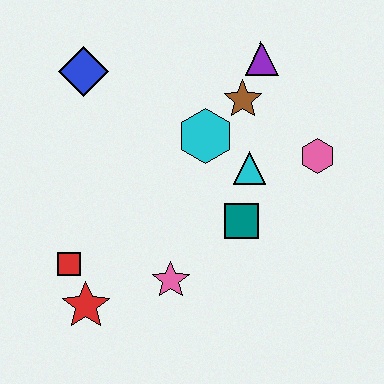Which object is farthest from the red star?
The purple triangle is farthest from the red star.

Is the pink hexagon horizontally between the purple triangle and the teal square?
No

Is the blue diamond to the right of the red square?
Yes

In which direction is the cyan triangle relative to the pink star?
The cyan triangle is above the pink star.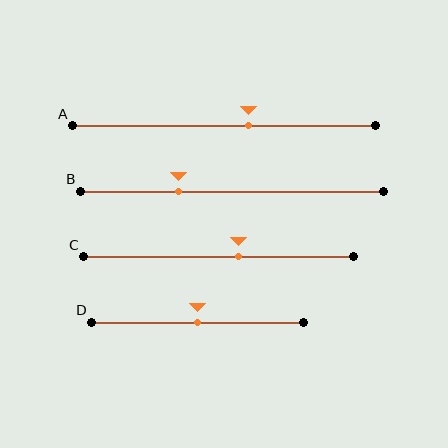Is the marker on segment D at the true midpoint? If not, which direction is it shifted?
Yes, the marker on segment D is at the true midpoint.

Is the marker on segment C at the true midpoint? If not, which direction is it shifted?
No, the marker on segment C is shifted to the right by about 7% of the segment length.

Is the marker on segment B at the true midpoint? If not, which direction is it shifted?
No, the marker on segment B is shifted to the left by about 18% of the segment length.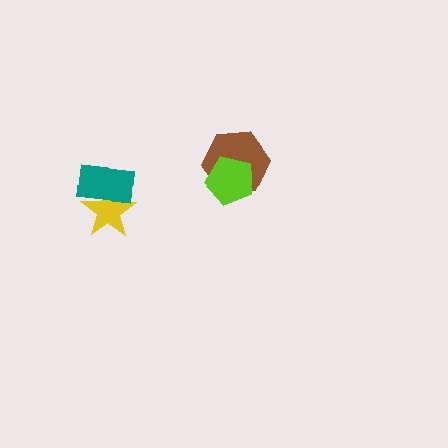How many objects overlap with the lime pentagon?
1 object overlaps with the lime pentagon.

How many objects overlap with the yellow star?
1 object overlaps with the yellow star.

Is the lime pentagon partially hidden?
No, no other shape covers it.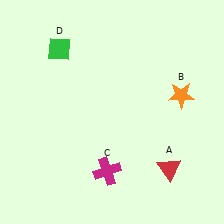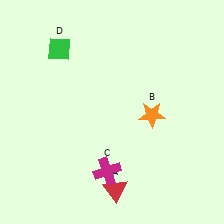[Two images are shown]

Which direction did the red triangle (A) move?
The red triangle (A) moved left.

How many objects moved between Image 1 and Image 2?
2 objects moved between the two images.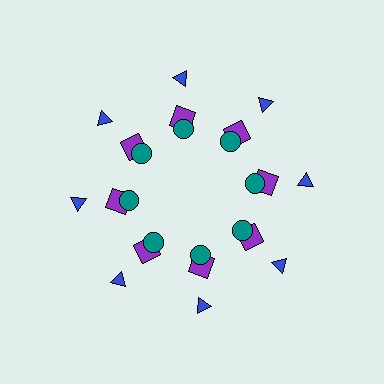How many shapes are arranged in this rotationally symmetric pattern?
There are 24 shapes, arranged in 8 groups of 3.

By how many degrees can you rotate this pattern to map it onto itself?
The pattern maps onto itself every 45 degrees of rotation.